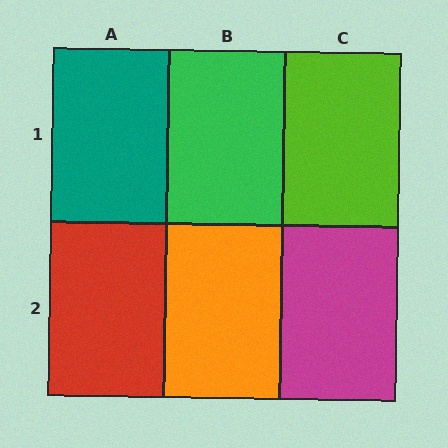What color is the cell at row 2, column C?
Magenta.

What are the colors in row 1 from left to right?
Teal, green, lime.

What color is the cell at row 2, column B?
Orange.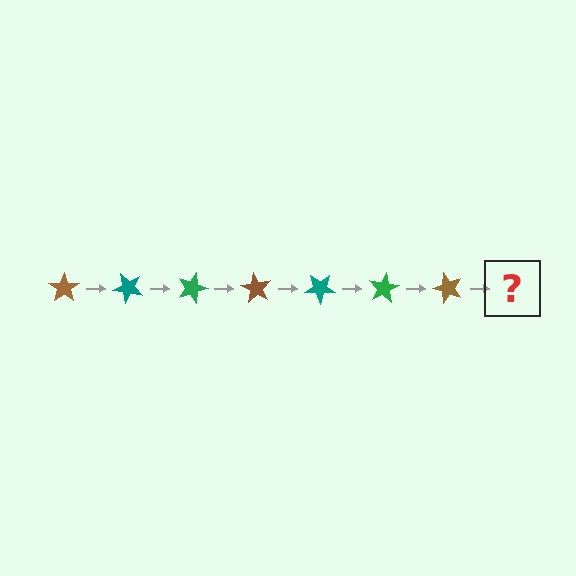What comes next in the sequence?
The next element should be a teal star, rotated 315 degrees from the start.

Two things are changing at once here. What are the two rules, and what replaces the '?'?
The two rules are that it rotates 45 degrees each step and the color cycles through brown, teal, and green. The '?' should be a teal star, rotated 315 degrees from the start.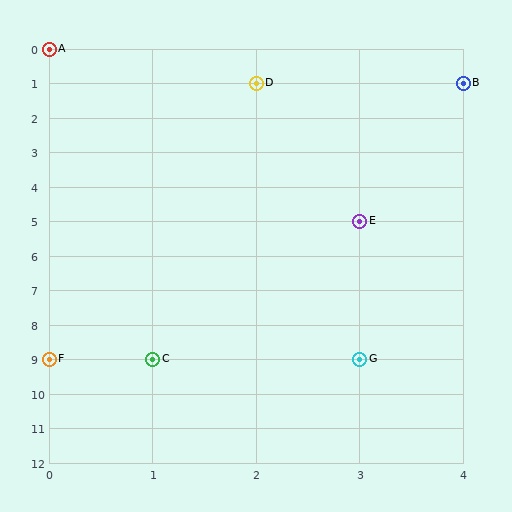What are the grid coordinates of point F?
Point F is at grid coordinates (0, 9).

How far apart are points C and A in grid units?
Points C and A are 1 column and 9 rows apart (about 9.1 grid units diagonally).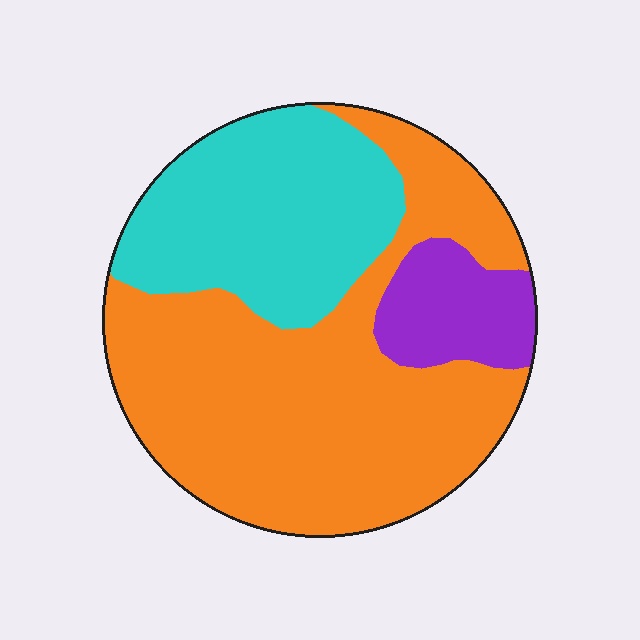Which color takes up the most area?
Orange, at roughly 60%.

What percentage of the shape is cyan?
Cyan covers about 30% of the shape.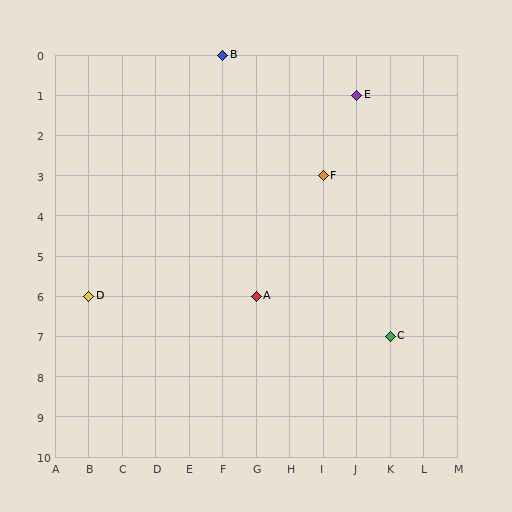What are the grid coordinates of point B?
Point B is at grid coordinates (F, 0).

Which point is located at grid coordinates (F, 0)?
Point B is at (F, 0).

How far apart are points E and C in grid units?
Points E and C are 1 column and 6 rows apart (about 6.1 grid units diagonally).